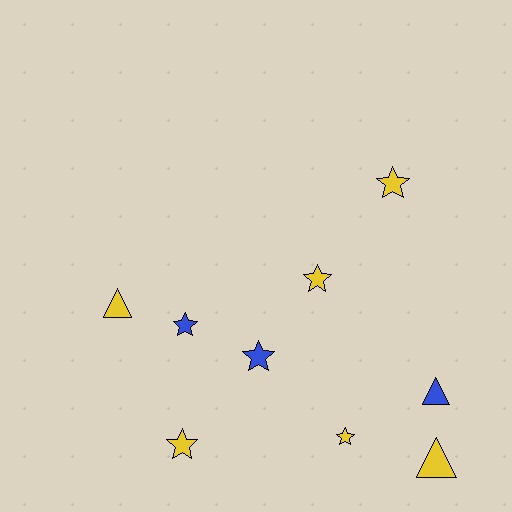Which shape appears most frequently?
Star, with 6 objects.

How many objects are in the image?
There are 9 objects.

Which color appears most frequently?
Yellow, with 6 objects.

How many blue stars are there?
There are 2 blue stars.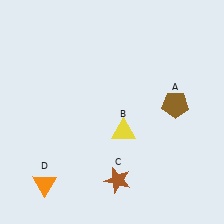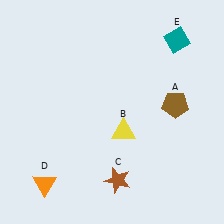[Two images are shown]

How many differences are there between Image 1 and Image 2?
There is 1 difference between the two images.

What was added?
A teal diamond (E) was added in Image 2.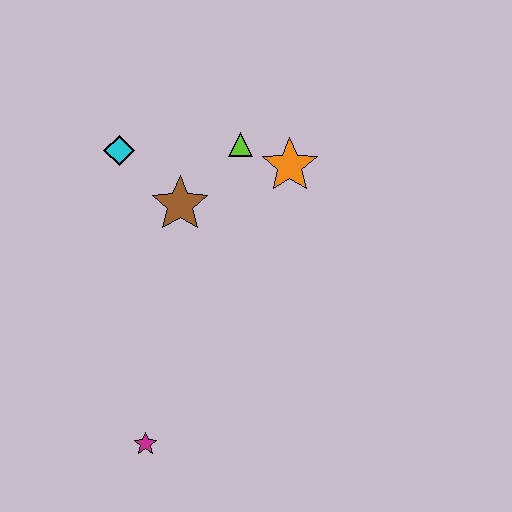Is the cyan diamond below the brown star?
No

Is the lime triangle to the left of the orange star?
Yes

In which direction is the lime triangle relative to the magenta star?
The lime triangle is above the magenta star.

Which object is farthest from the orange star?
The magenta star is farthest from the orange star.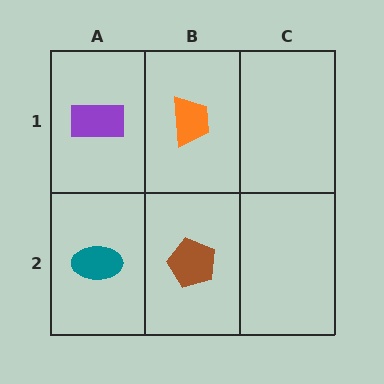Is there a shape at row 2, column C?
No, that cell is empty.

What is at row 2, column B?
A brown pentagon.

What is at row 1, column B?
An orange trapezoid.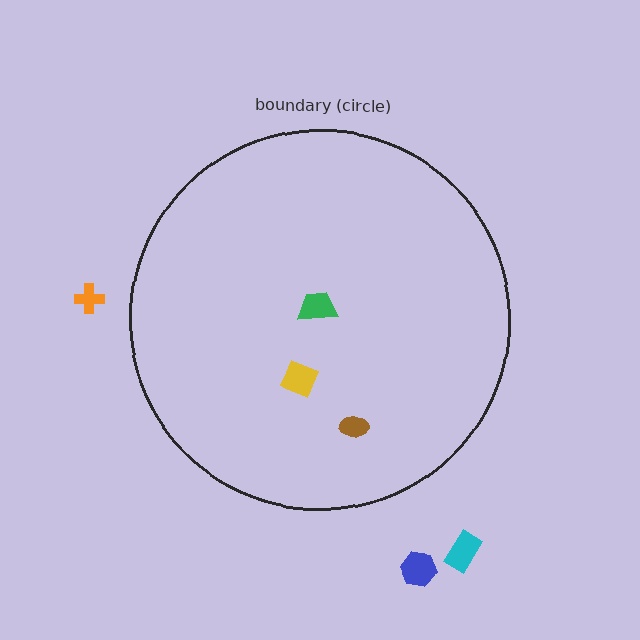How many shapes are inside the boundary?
3 inside, 3 outside.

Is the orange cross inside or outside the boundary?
Outside.